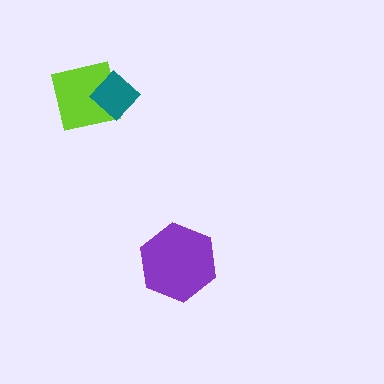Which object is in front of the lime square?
The teal diamond is in front of the lime square.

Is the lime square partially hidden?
Yes, it is partially covered by another shape.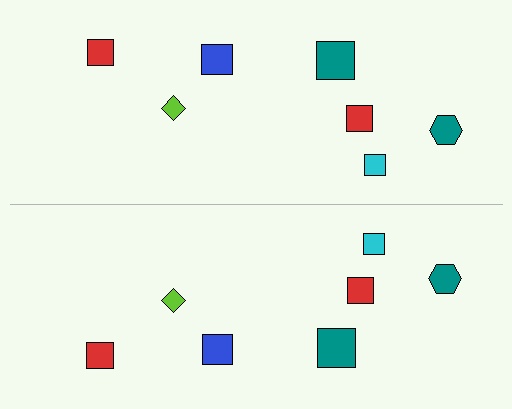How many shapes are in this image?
There are 14 shapes in this image.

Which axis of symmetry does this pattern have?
The pattern has a horizontal axis of symmetry running through the center of the image.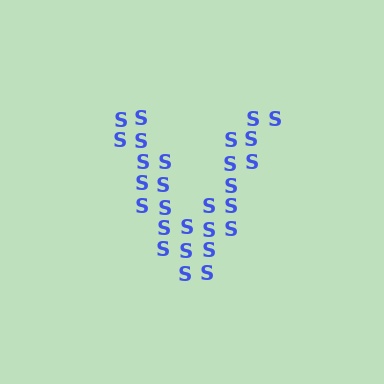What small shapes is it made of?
It is made of small letter S's.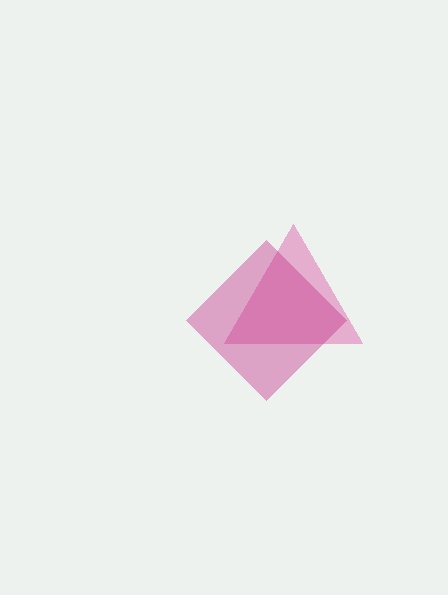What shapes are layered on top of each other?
The layered shapes are: a pink triangle, a magenta diamond.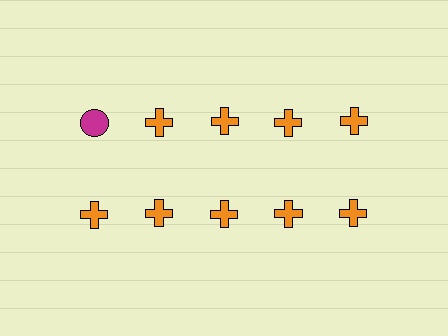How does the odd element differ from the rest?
It differs in both color (magenta instead of orange) and shape (circle instead of cross).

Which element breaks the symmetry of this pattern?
The magenta circle in the top row, leftmost column breaks the symmetry. All other shapes are orange crosses.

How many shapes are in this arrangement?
There are 10 shapes arranged in a grid pattern.